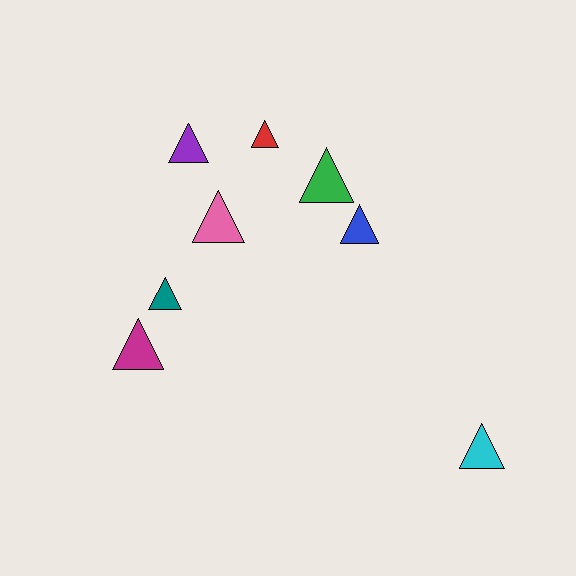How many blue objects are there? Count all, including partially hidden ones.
There is 1 blue object.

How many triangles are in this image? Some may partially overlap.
There are 8 triangles.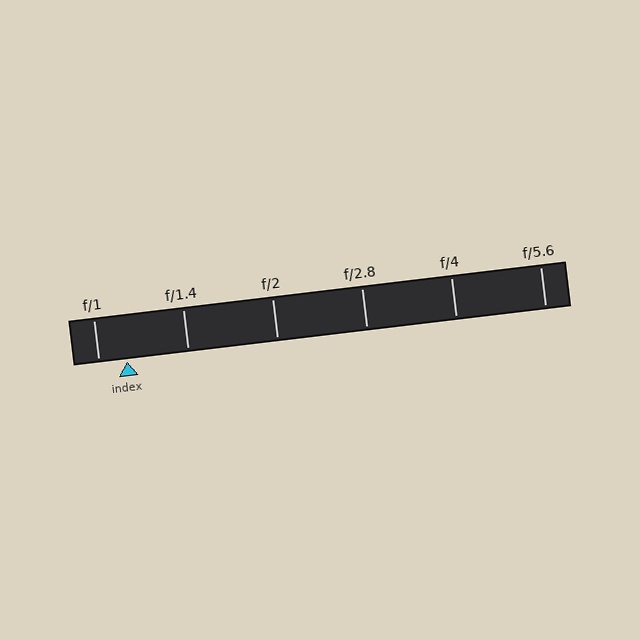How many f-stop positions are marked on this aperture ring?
There are 6 f-stop positions marked.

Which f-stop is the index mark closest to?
The index mark is closest to f/1.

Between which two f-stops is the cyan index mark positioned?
The index mark is between f/1 and f/1.4.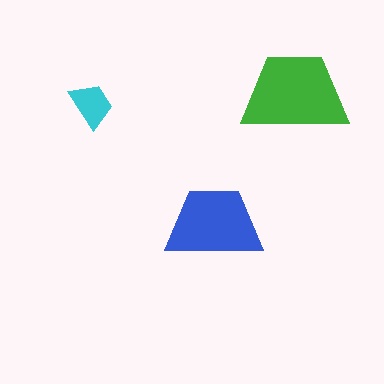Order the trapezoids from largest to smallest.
the green one, the blue one, the cyan one.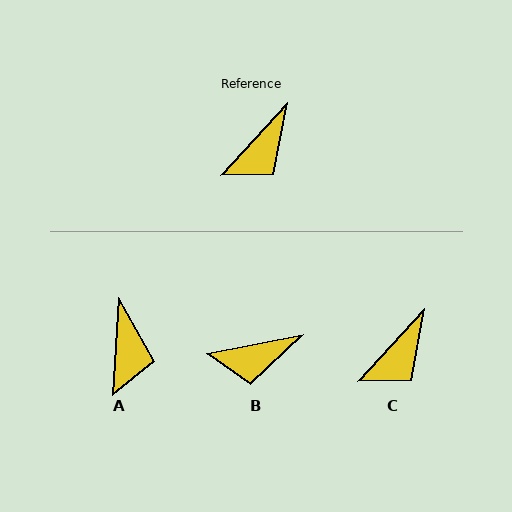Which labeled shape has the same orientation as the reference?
C.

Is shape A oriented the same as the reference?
No, it is off by about 39 degrees.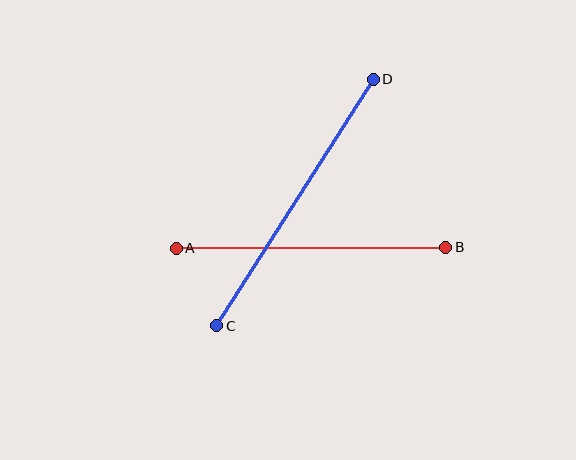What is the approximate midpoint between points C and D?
The midpoint is at approximately (295, 202) pixels.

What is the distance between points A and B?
The distance is approximately 270 pixels.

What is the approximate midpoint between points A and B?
The midpoint is at approximately (311, 248) pixels.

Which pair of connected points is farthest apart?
Points C and D are farthest apart.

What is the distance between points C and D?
The distance is approximately 292 pixels.